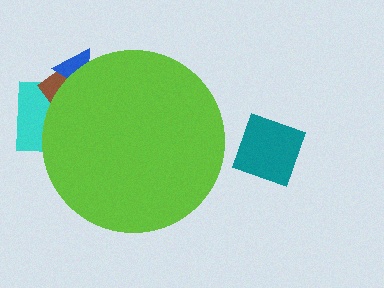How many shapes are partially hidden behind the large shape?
3 shapes are partially hidden.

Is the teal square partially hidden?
No, the teal square is fully visible.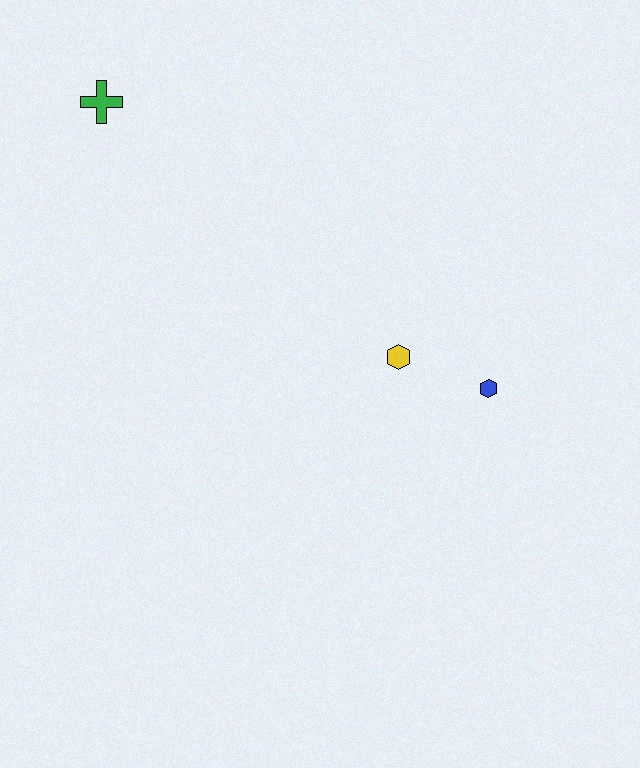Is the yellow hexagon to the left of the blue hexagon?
Yes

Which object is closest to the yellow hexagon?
The blue hexagon is closest to the yellow hexagon.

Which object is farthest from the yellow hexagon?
The green cross is farthest from the yellow hexagon.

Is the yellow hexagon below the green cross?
Yes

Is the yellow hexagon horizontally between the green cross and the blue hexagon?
Yes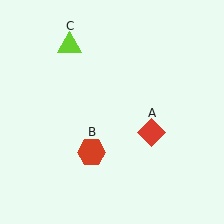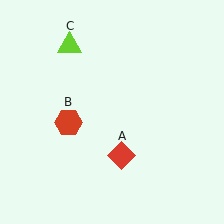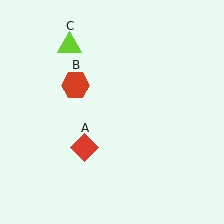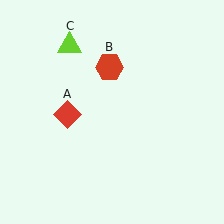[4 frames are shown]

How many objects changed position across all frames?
2 objects changed position: red diamond (object A), red hexagon (object B).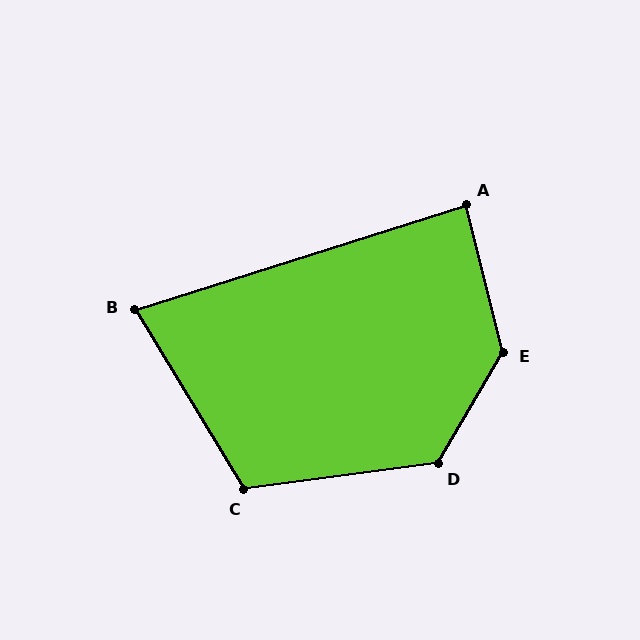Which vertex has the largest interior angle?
E, at approximately 136 degrees.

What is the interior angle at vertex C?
Approximately 113 degrees (obtuse).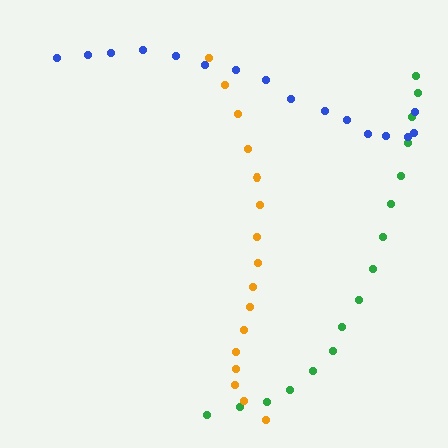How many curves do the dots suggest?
There are 3 distinct paths.